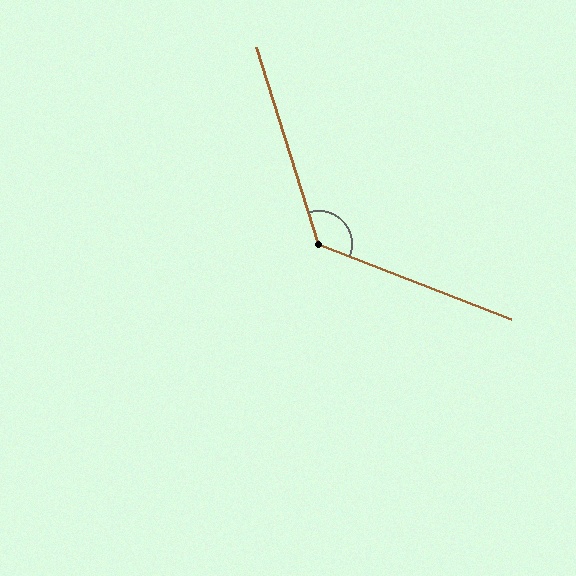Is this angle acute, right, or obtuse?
It is obtuse.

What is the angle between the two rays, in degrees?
Approximately 129 degrees.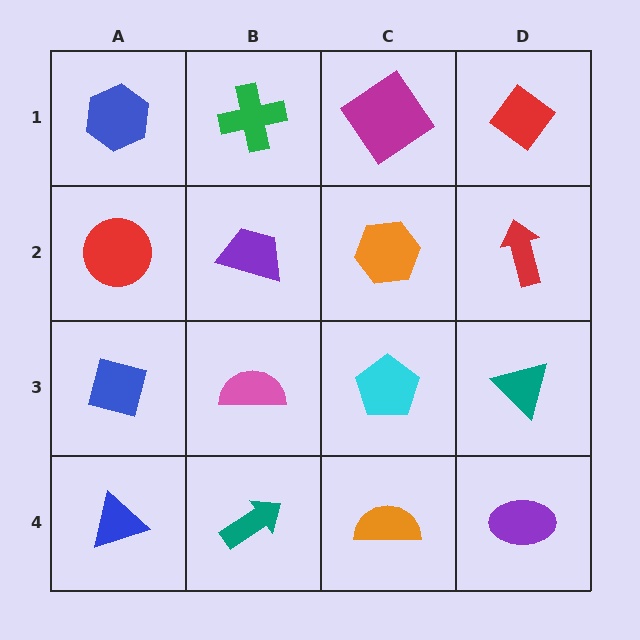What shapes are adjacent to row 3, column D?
A red arrow (row 2, column D), a purple ellipse (row 4, column D), a cyan pentagon (row 3, column C).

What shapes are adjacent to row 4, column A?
A blue square (row 3, column A), a teal arrow (row 4, column B).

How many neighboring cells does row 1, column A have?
2.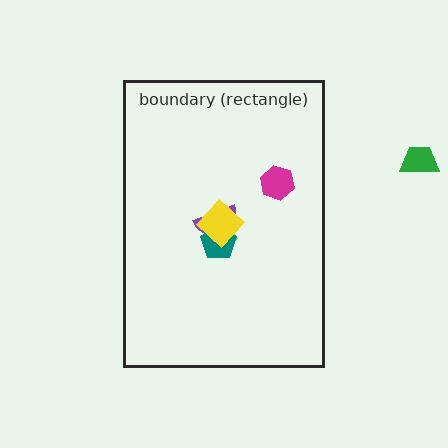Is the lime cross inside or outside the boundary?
Inside.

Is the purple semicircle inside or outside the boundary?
Inside.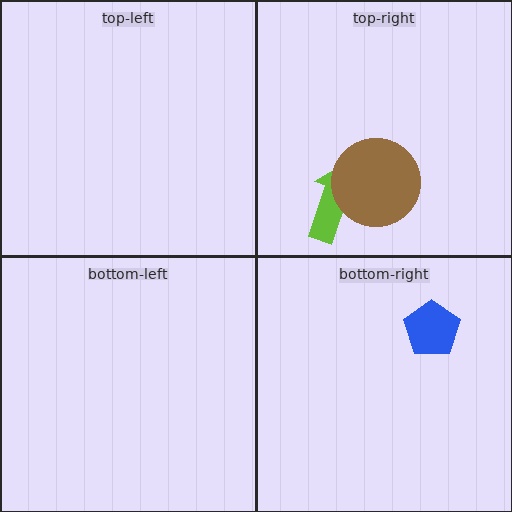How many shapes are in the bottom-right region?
1.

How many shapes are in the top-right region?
2.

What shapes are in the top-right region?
The lime arrow, the brown circle.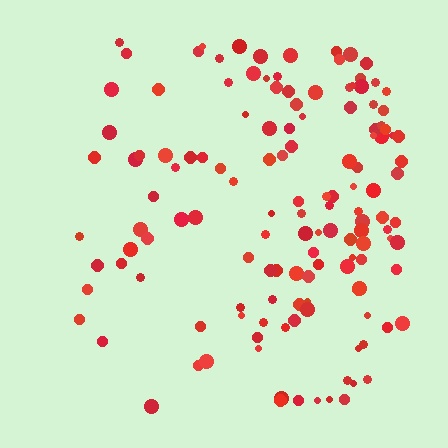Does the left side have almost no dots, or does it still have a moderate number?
Still a moderate number, just noticeably fewer than the right.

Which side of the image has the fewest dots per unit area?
The left.